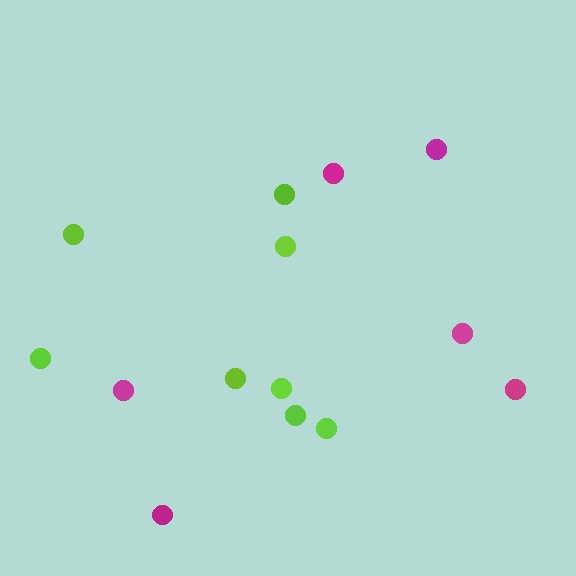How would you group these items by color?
There are 2 groups: one group of lime circles (8) and one group of magenta circles (6).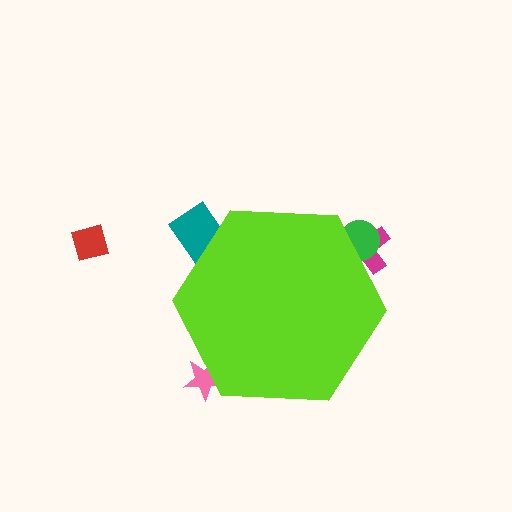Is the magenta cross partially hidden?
Yes, the magenta cross is partially hidden behind the lime hexagon.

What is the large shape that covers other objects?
A lime hexagon.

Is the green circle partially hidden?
Yes, the green circle is partially hidden behind the lime hexagon.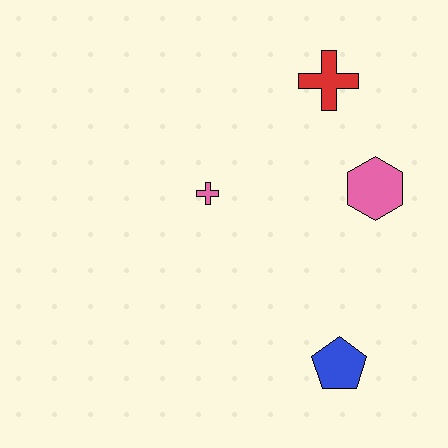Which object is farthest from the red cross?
The blue pentagon is farthest from the red cross.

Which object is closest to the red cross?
The pink hexagon is closest to the red cross.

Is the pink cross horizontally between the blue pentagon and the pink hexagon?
No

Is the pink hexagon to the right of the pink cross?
Yes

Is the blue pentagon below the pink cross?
Yes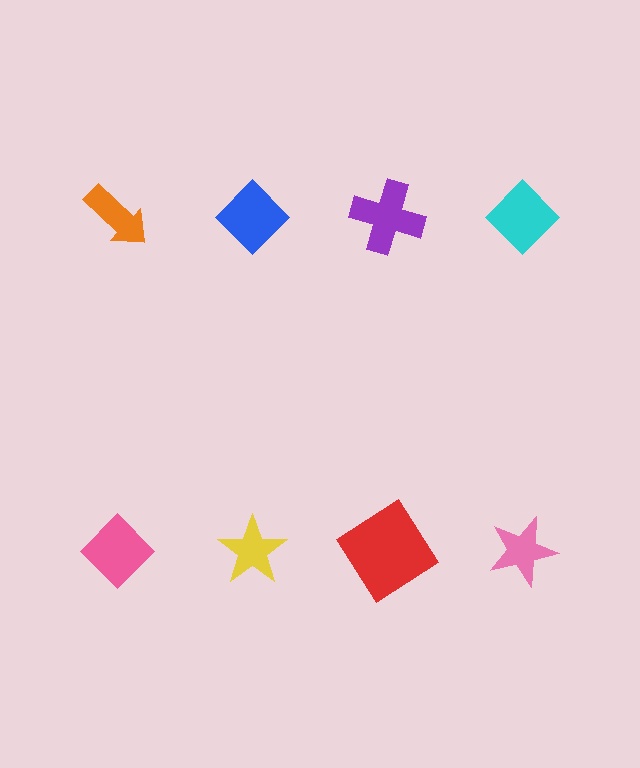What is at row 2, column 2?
A yellow star.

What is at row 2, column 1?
A pink diamond.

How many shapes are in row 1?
4 shapes.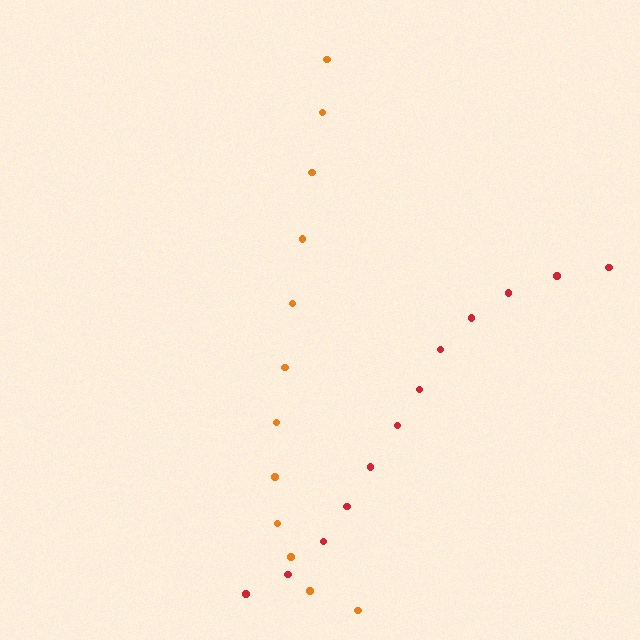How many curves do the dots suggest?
There are 2 distinct paths.